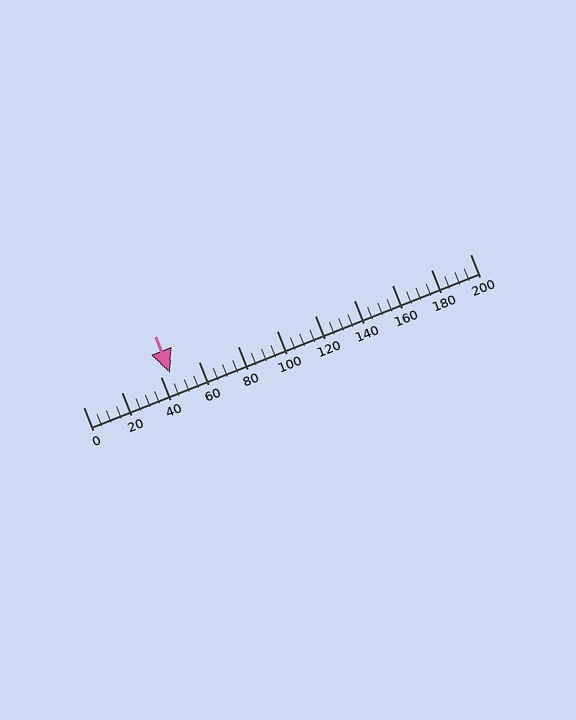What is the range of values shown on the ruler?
The ruler shows values from 0 to 200.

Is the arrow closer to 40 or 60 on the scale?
The arrow is closer to 40.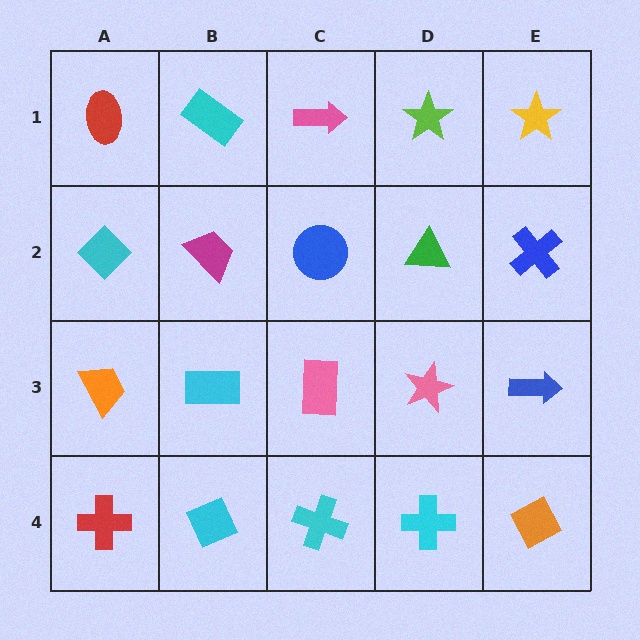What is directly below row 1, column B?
A magenta trapezoid.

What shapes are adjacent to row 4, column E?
A blue arrow (row 3, column E), a cyan cross (row 4, column D).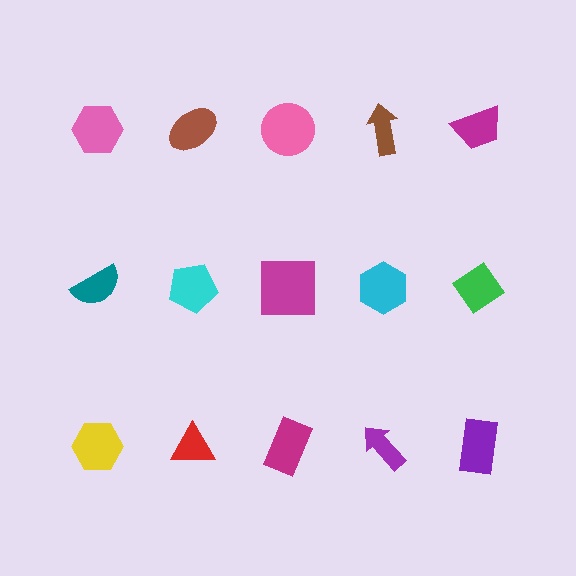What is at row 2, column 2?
A cyan pentagon.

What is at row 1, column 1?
A pink hexagon.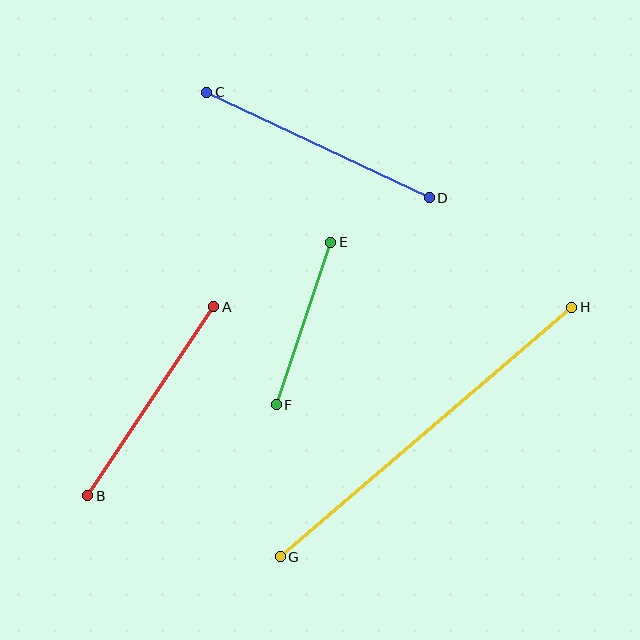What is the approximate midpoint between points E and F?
The midpoint is at approximately (303, 323) pixels.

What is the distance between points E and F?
The distance is approximately 171 pixels.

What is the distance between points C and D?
The distance is approximately 246 pixels.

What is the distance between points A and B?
The distance is approximately 227 pixels.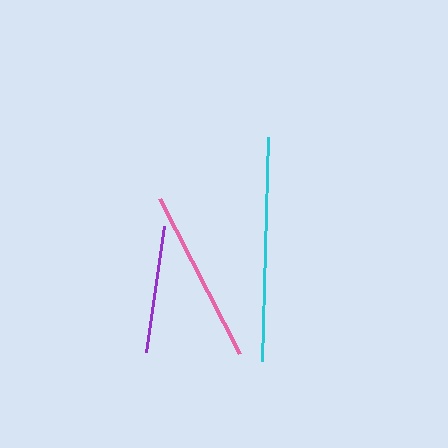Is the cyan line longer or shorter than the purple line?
The cyan line is longer than the purple line.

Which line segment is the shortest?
The purple line is the shortest at approximately 128 pixels.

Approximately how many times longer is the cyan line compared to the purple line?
The cyan line is approximately 1.8 times the length of the purple line.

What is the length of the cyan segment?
The cyan segment is approximately 224 pixels long.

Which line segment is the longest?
The cyan line is the longest at approximately 224 pixels.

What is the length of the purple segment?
The purple segment is approximately 128 pixels long.